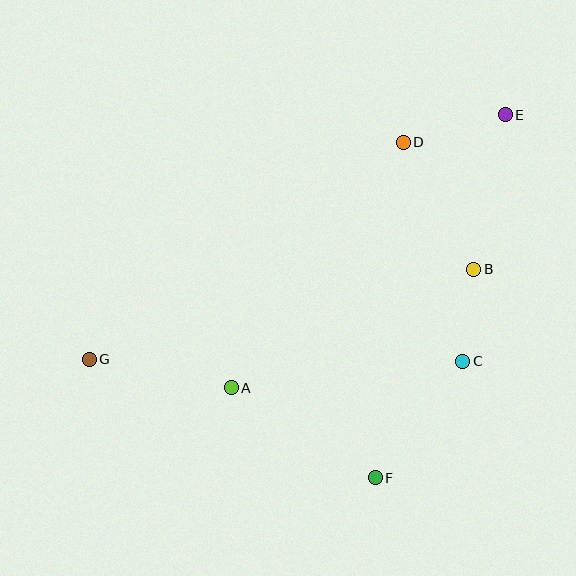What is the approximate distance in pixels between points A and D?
The distance between A and D is approximately 300 pixels.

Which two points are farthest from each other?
Points E and G are farthest from each other.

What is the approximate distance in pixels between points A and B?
The distance between A and B is approximately 270 pixels.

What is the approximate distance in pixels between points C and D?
The distance between C and D is approximately 227 pixels.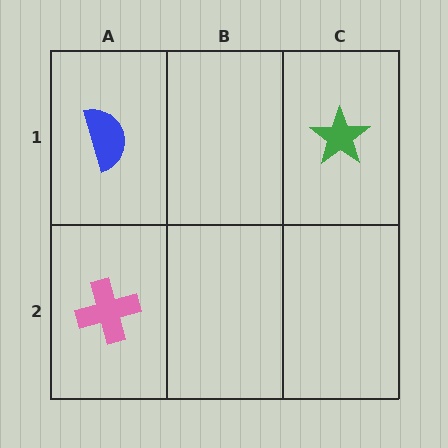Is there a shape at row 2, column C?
No, that cell is empty.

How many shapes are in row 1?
2 shapes.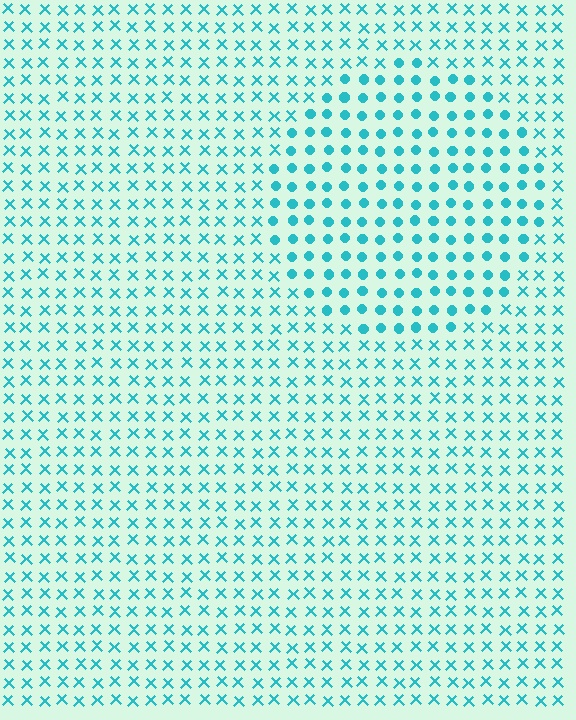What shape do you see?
I see a circle.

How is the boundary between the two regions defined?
The boundary is defined by a change in element shape: circles inside vs. X marks outside. All elements share the same color and spacing.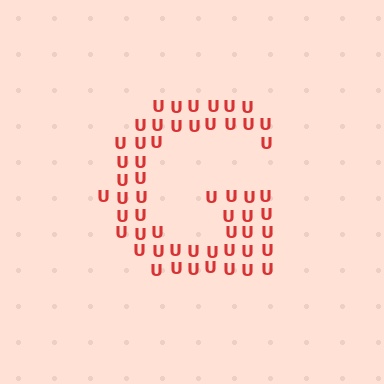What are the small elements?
The small elements are letter U's.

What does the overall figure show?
The overall figure shows the letter G.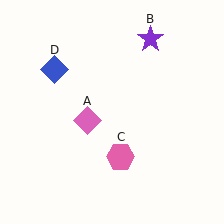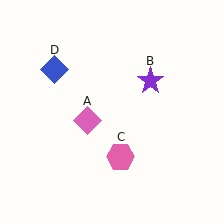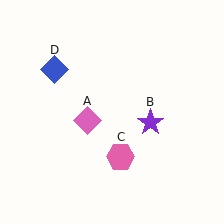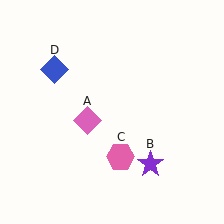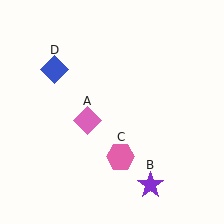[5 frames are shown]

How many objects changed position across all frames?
1 object changed position: purple star (object B).